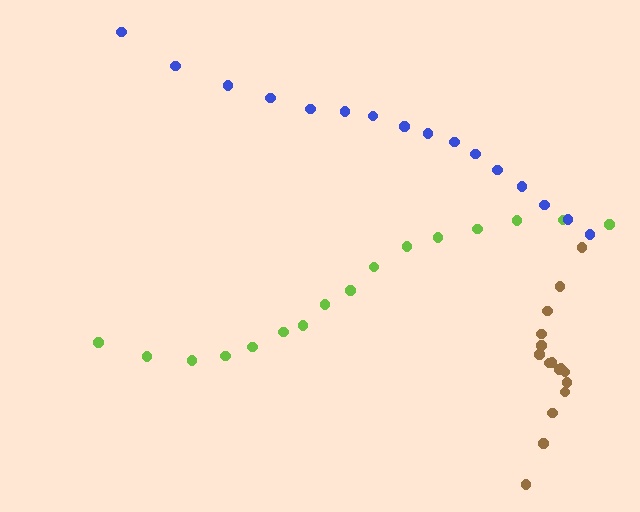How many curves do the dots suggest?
There are 3 distinct paths.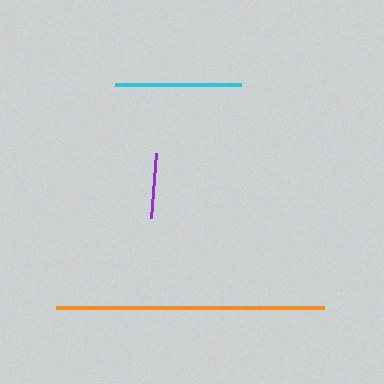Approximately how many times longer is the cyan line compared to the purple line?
The cyan line is approximately 1.9 times the length of the purple line.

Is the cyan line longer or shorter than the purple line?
The cyan line is longer than the purple line.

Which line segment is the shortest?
The purple line is the shortest at approximately 65 pixels.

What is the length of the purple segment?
The purple segment is approximately 65 pixels long.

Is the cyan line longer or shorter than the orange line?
The orange line is longer than the cyan line.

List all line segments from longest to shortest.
From longest to shortest: orange, cyan, purple.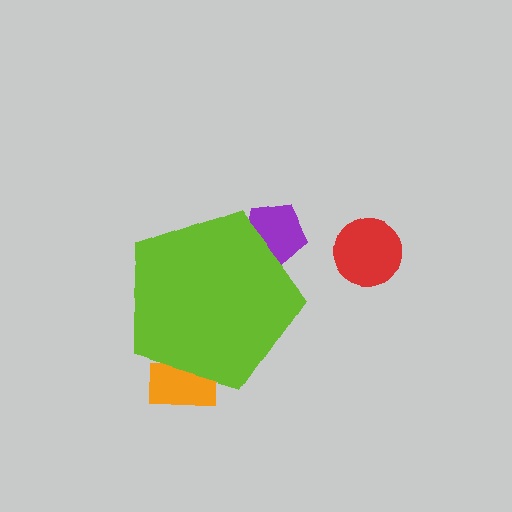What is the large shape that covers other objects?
A lime pentagon.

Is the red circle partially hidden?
No, the red circle is fully visible.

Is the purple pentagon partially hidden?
Yes, the purple pentagon is partially hidden behind the lime pentagon.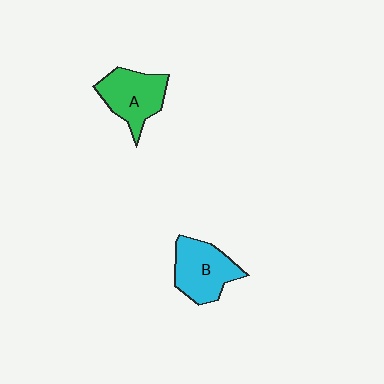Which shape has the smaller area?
Shape A (green).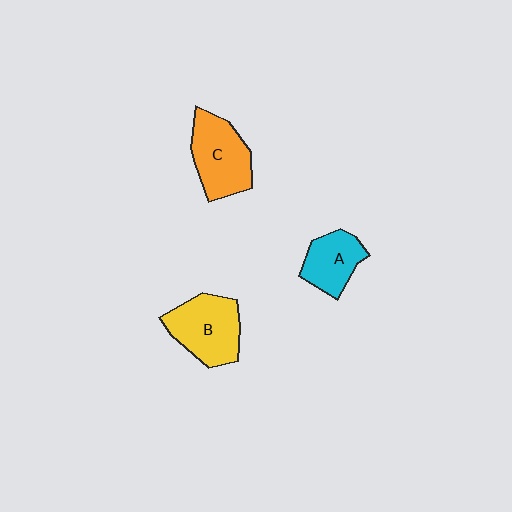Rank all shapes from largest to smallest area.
From largest to smallest: B (yellow), C (orange), A (cyan).